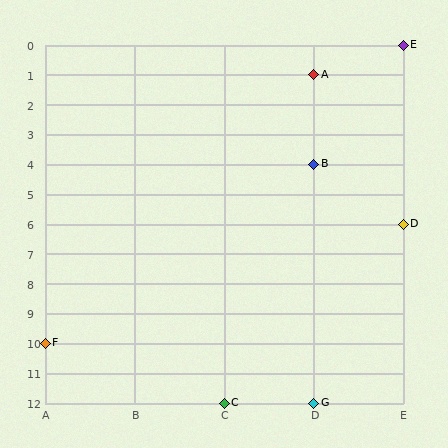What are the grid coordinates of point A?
Point A is at grid coordinates (D, 1).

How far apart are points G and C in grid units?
Points G and C are 1 column apart.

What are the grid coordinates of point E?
Point E is at grid coordinates (E, 0).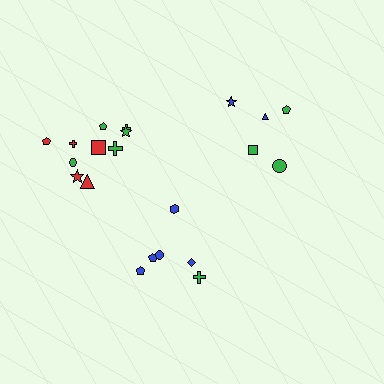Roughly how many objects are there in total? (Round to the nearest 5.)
Roughly 20 objects in total.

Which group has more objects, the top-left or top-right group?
The top-left group.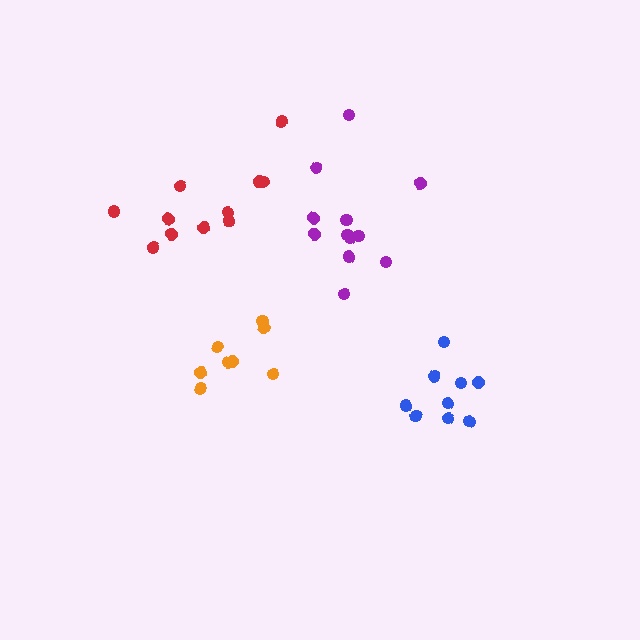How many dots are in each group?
Group 1: 9 dots, Group 2: 8 dots, Group 3: 12 dots, Group 4: 11 dots (40 total).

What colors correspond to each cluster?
The clusters are colored: blue, orange, purple, red.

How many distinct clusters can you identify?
There are 4 distinct clusters.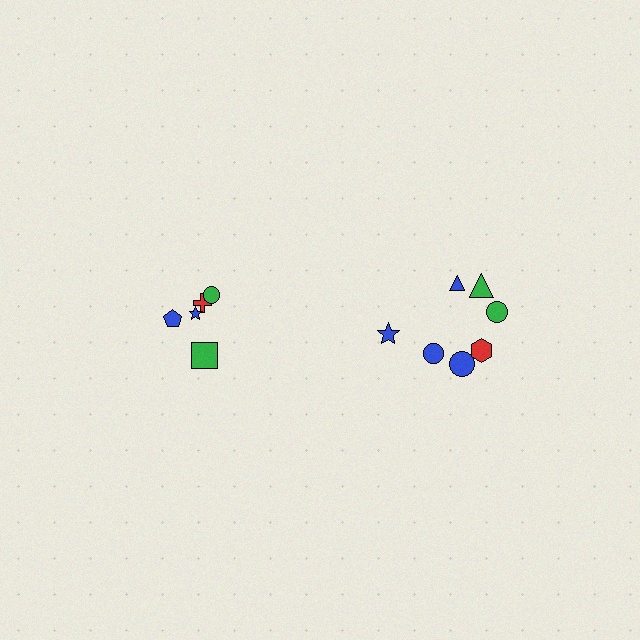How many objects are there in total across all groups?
There are 12 objects.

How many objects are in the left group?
There are 5 objects.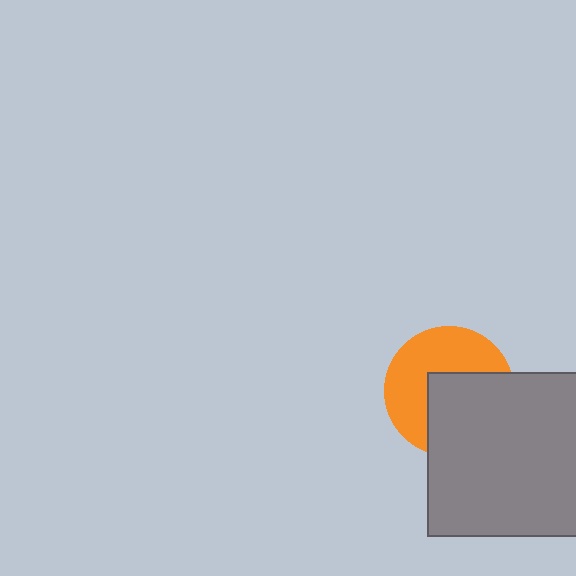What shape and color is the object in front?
The object in front is a gray square.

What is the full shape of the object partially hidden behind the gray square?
The partially hidden object is an orange circle.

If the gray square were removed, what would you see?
You would see the complete orange circle.